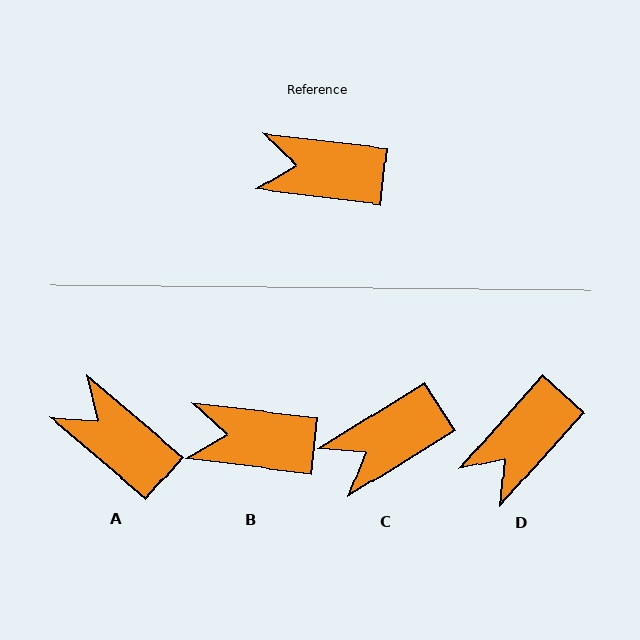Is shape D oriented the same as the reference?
No, it is off by about 55 degrees.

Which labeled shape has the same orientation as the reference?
B.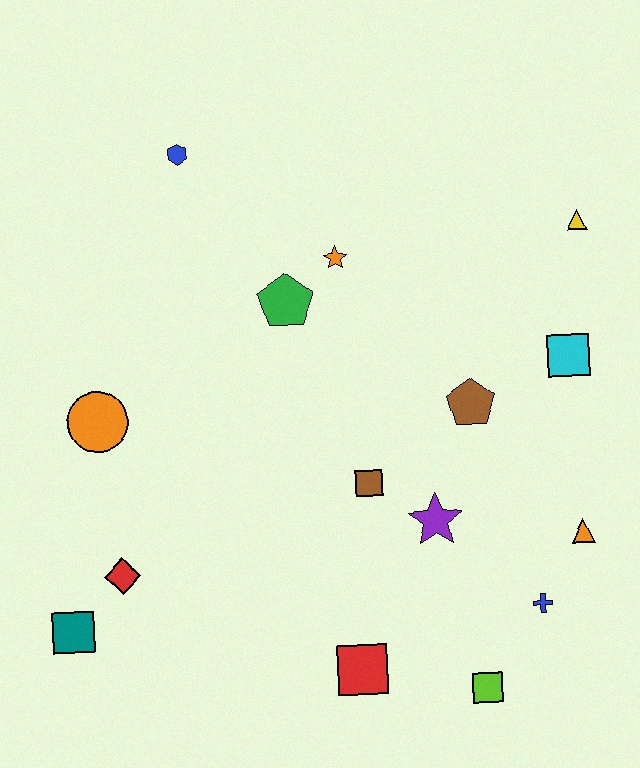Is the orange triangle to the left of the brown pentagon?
No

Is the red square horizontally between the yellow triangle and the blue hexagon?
Yes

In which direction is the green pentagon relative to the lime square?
The green pentagon is above the lime square.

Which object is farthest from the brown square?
The blue hexagon is farthest from the brown square.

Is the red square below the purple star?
Yes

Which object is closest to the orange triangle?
The blue cross is closest to the orange triangle.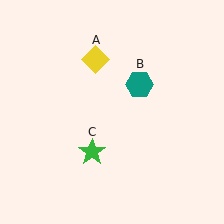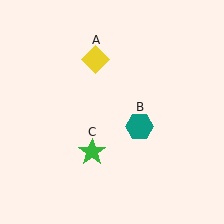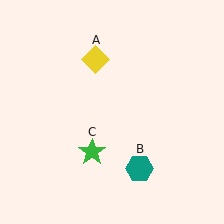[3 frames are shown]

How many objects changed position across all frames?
1 object changed position: teal hexagon (object B).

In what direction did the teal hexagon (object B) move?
The teal hexagon (object B) moved down.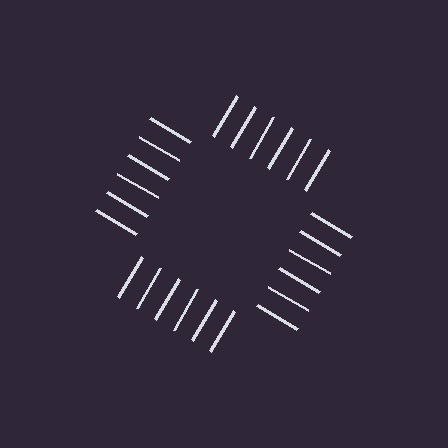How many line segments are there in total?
24 — 6 along each of the 4 edges.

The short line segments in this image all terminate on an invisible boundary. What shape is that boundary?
An illusory square — the line segments terminate on its edges but no continuous stroke is drawn.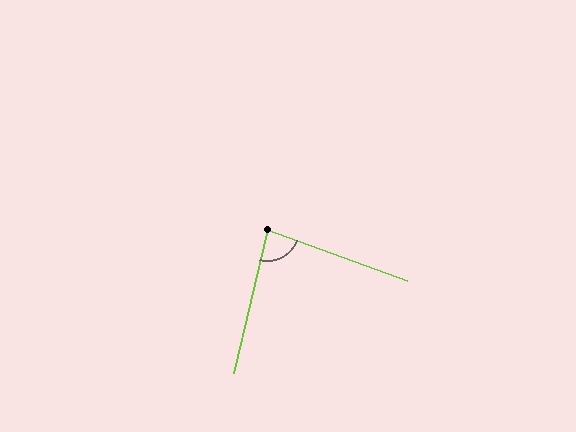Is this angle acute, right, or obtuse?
It is acute.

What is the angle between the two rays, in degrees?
Approximately 83 degrees.